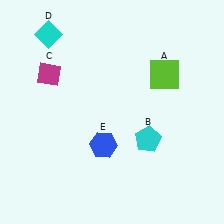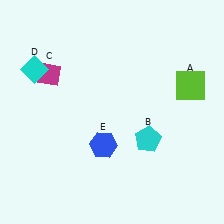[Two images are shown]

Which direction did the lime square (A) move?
The lime square (A) moved right.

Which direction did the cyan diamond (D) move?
The cyan diamond (D) moved down.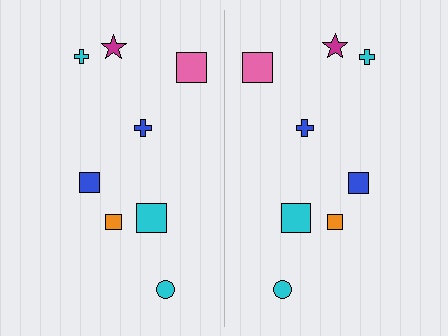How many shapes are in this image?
There are 16 shapes in this image.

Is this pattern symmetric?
Yes, this pattern has bilateral (reflection) symmetry.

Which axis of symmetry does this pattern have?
The pattern has a vertical axis of symmetry running through the center of the image.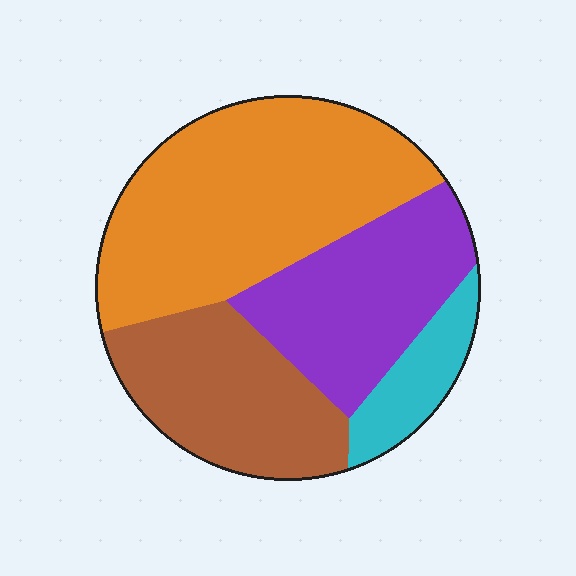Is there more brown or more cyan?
Brown.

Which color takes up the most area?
Orange, at roughly 40%.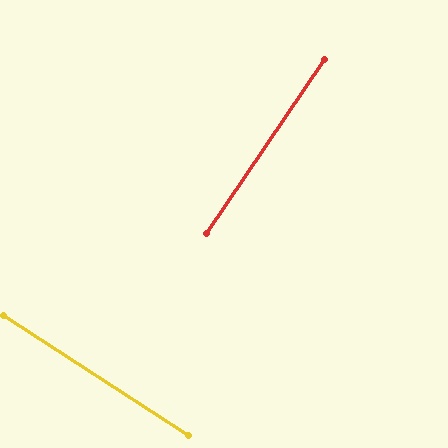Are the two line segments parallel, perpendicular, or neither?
Perpendicular — they meet at approximately 89°.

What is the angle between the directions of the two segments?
Approximately 89 degrees.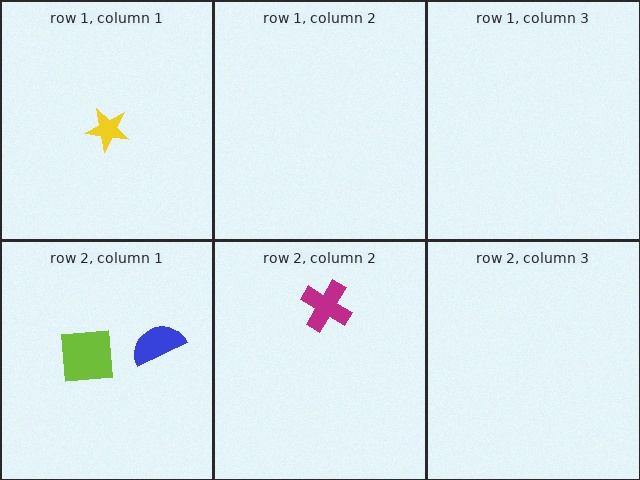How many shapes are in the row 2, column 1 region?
2.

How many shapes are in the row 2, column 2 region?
1.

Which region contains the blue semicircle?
The row 2, column 1 region.